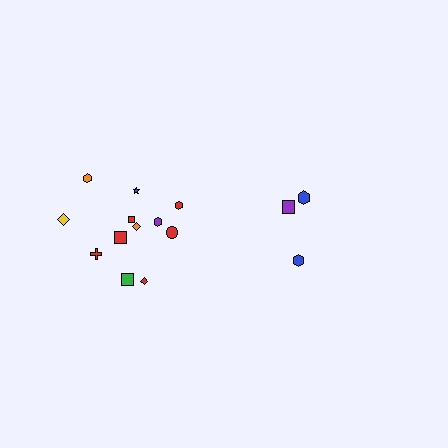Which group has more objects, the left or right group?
The left group.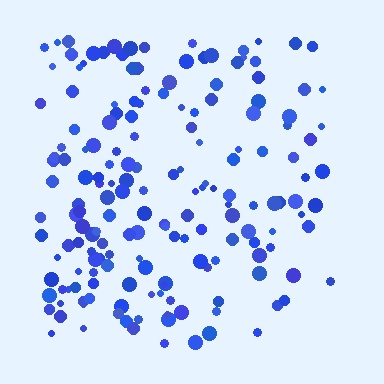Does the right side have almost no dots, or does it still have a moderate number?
Still a moderate number, just noticeably fewer than the left.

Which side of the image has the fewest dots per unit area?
The right.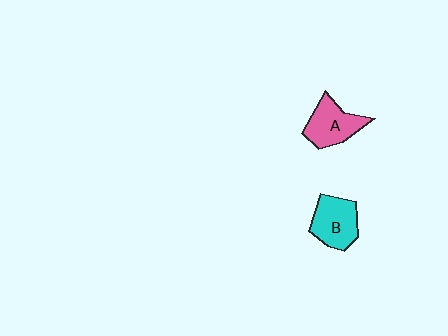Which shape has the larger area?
Shape B (cyan).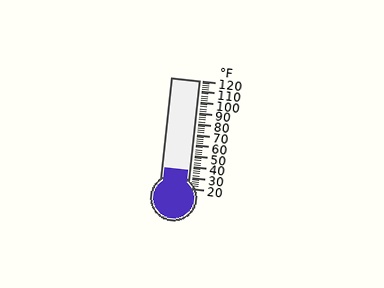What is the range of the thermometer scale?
The thermometer scale ranges from 20°F to 120°F.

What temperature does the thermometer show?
The thermometer shows approximately 36°F.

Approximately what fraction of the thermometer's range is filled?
The thermometer is filled to approximately 15% of its range.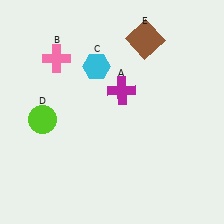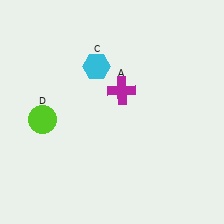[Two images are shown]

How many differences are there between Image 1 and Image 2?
There are 2 differences between the two images.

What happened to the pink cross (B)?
The pink cross (B) was removed in Image 2. It was in the top-left area of Image 1.